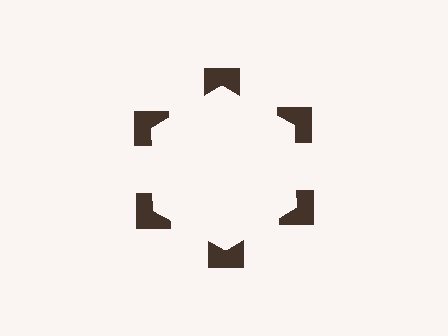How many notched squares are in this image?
There are 6 — one at each vertex of the illusory hexagon.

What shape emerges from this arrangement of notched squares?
An illusory hexagon — its edges are inferred from the aligned wedge cuts in the notched squares, not physically drawn.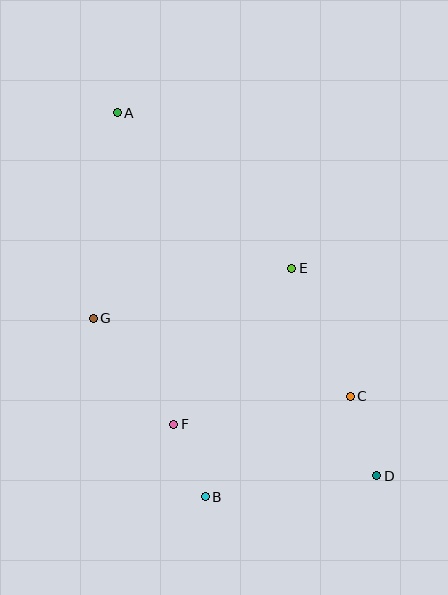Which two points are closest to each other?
Points B and F are closest to each other.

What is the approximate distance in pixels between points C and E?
The distance between C and E is approximately 141 pixels.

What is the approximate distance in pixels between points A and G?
The distance between A and G is approximately 207 pixels.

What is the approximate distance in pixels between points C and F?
The distance between C and F is approximately 179 pixels.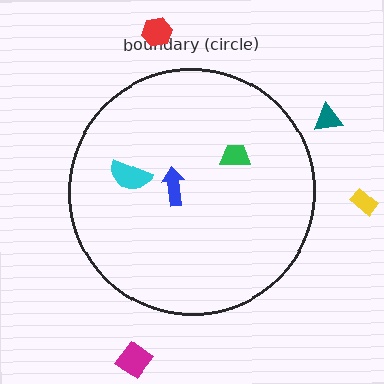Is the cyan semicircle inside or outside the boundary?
Inside.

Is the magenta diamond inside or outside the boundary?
Outside.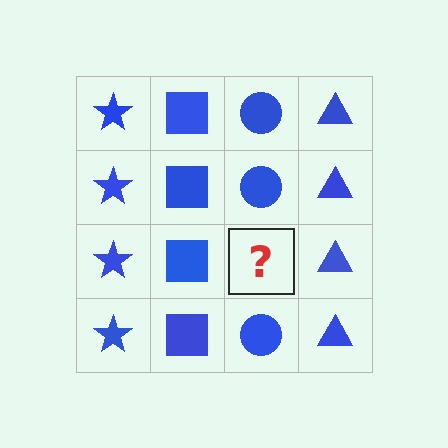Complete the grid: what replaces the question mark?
The question mark should be replaced with a blue circle.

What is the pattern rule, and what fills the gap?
The rule is that each column has a consistent shape. The gap should be filled with a blue circle.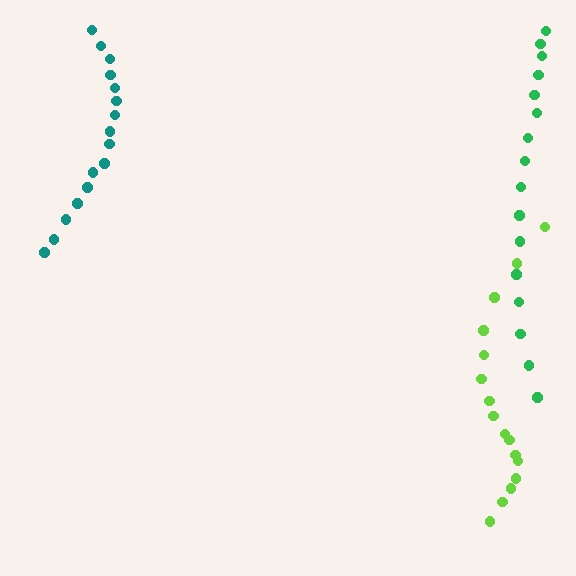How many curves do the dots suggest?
There are 3 distinct paths.